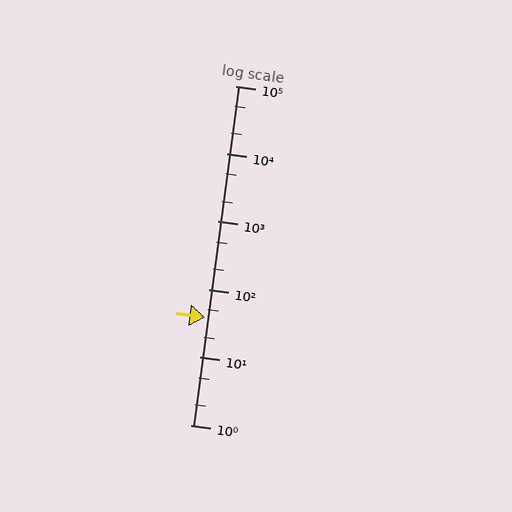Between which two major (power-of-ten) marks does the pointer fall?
The pointer is between 10 and 100.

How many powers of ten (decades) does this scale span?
The scale spans 5 decades, from 1 to 100000.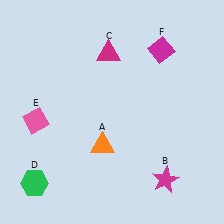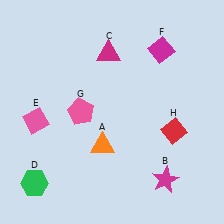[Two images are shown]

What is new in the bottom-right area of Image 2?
A red diamond (H) was added in the bottom-right area of Image 2.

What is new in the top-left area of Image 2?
A pink pentagon (G) was added in the top-left area of Image 2.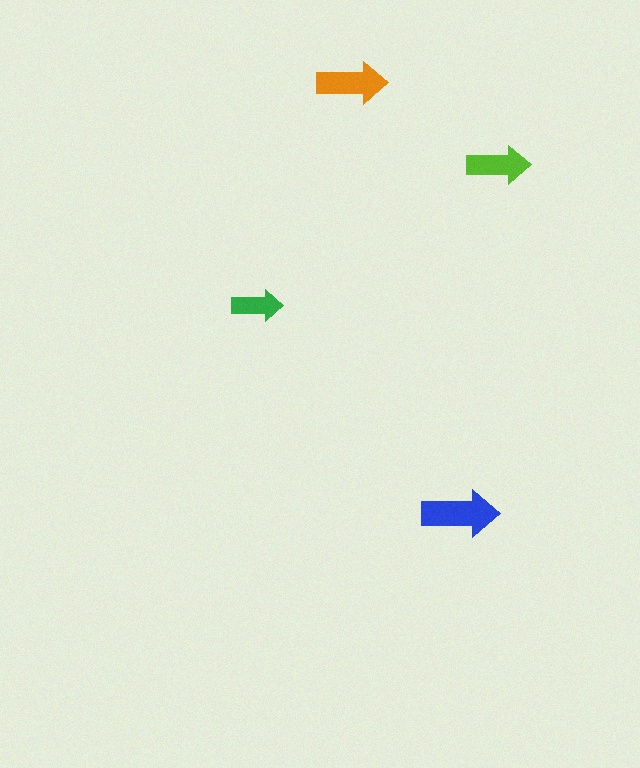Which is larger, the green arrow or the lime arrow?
The lime one.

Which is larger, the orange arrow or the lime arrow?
The orange one.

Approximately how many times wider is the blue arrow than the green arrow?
About 1.5 times wider.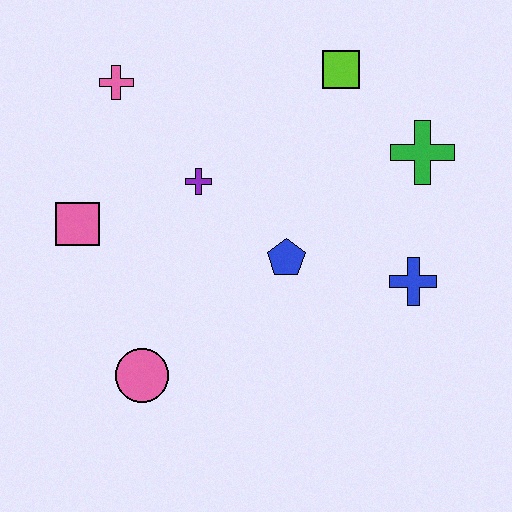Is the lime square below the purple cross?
No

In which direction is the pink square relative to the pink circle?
The pink square is above the pink circle.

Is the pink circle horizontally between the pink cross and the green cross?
Yes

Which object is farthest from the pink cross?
The blue cross is farthest from the pink cross.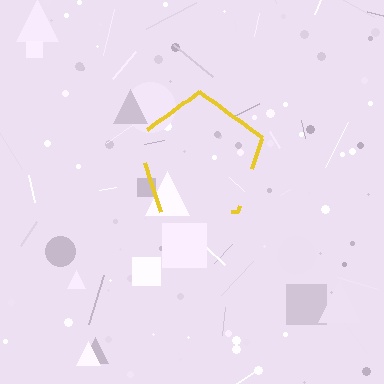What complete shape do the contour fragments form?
The contour fragments form a pentagon.